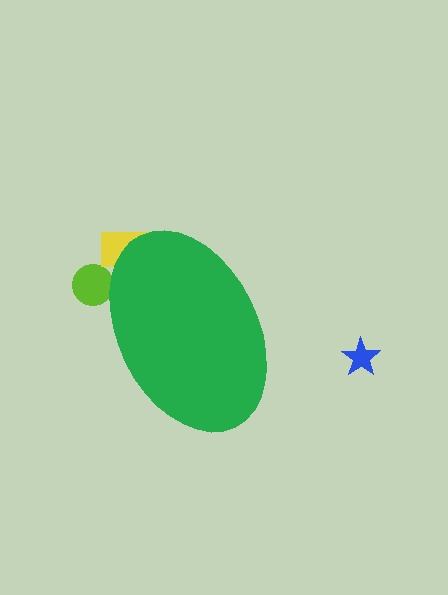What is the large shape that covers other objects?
A green ellipse.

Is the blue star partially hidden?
No, the blue star is fully visible.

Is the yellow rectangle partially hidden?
Yes, the yellow rectangle is partially hidden behind the green ellipse.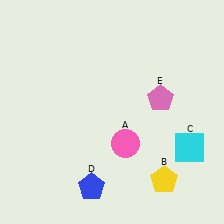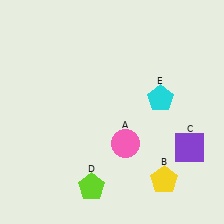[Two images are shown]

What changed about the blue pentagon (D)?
In Image 1, D is blue. In Image 2, it changed to lime.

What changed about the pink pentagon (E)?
In Image 1, E is pink. In Image 2, it changed to cyan.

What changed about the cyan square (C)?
In Image 1, C is cyan. In Image 2, it changed to purple.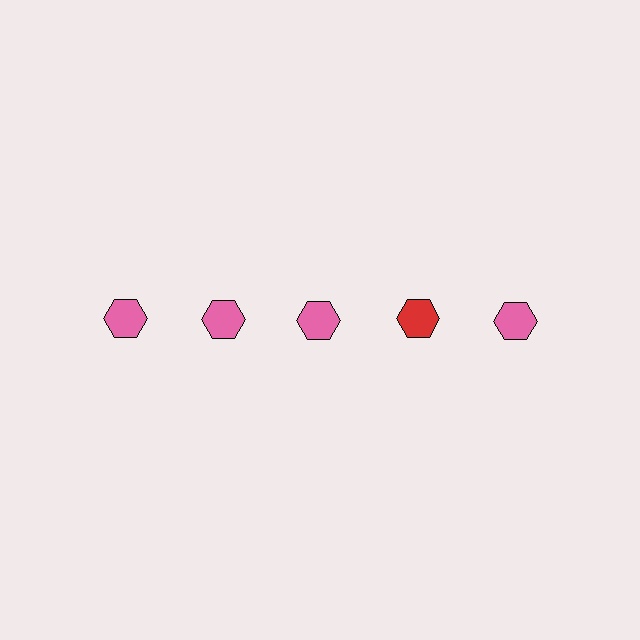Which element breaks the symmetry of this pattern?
The red hexagon in the top row, second from right column breaks the symmetry. All other shapes are pink hexagons.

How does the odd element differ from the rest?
It has a different color: red instead of pink.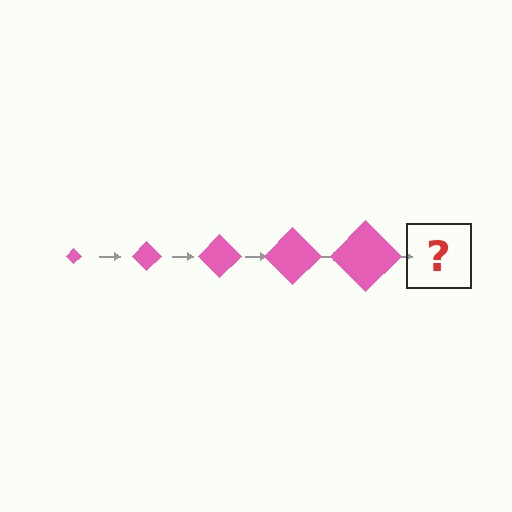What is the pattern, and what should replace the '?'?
The pattern is that the diamond gets progressively larger each step. The '?' should be a pink diamond, larger than the previous one.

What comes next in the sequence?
The next element should be a pink diamond, larger than the previous one.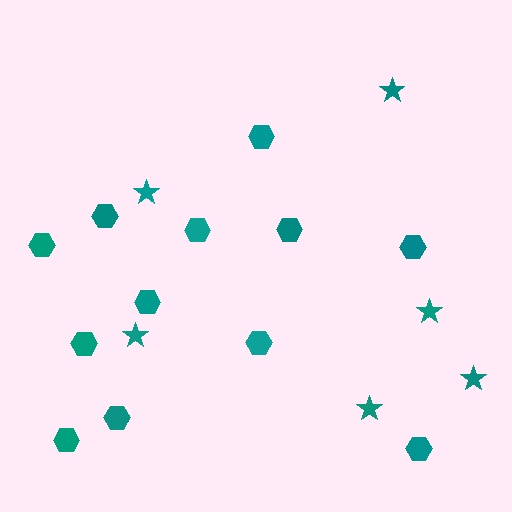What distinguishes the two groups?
There are 2 groups: one group of hexagons (12) and one group of stars (6).